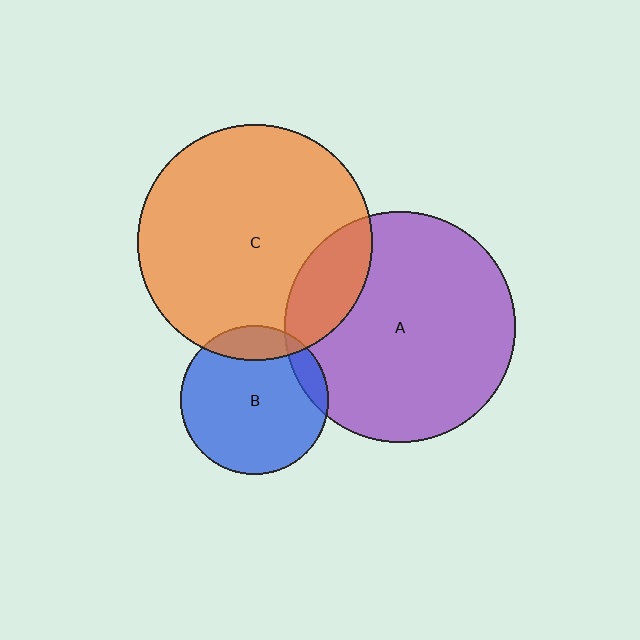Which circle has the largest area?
Circle C (orange).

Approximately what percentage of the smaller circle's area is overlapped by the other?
Approximately 15%.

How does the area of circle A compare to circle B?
Approximately 2.4 times.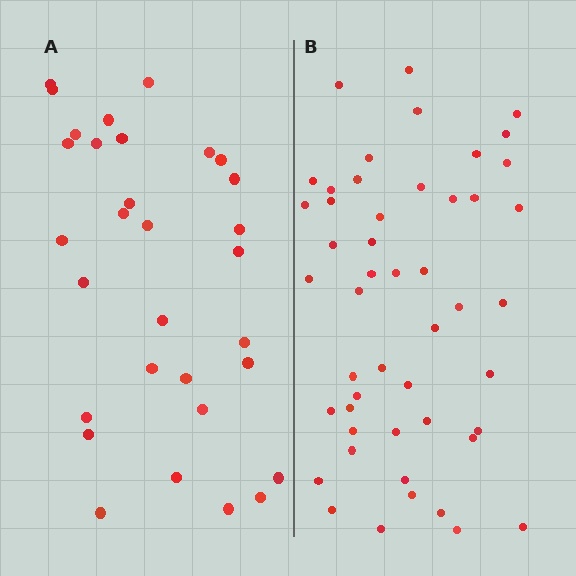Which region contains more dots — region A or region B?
Region B (the right region) has more dots.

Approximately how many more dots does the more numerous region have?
Region B has approximately 20 more dots than region A.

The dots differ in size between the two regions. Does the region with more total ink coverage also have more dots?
No. Region A has more total ink coverage because its dots are larger, but region B actually contains more individual dots. Total area can be misleading — the number of items is what matters here.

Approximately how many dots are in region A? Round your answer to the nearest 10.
About 30 dots. (The exact count is 31, which rounds to 30.)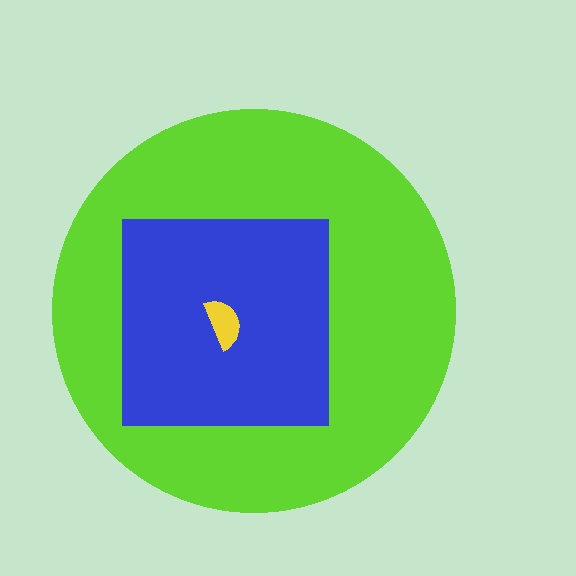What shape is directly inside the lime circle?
The blue square.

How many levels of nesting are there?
3.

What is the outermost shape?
The lime circle.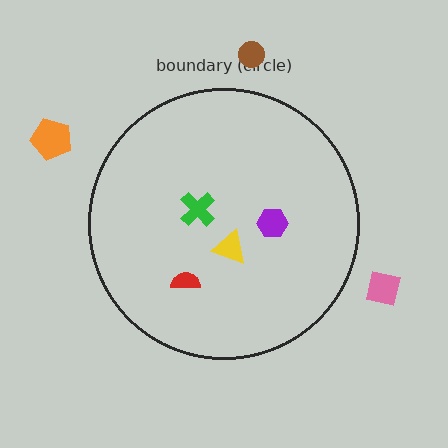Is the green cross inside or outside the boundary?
Inside.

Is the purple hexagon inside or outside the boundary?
Inside.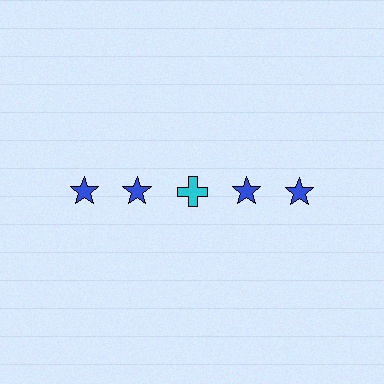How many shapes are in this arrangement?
There are 5 shapes arranged in a grid pattern.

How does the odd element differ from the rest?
It differs in both color (cyan instead of blue) and shape (cross instead of star).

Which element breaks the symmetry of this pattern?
The cyan cross in the top row, center column breaks the symmetry. All other shapes are blue stars.